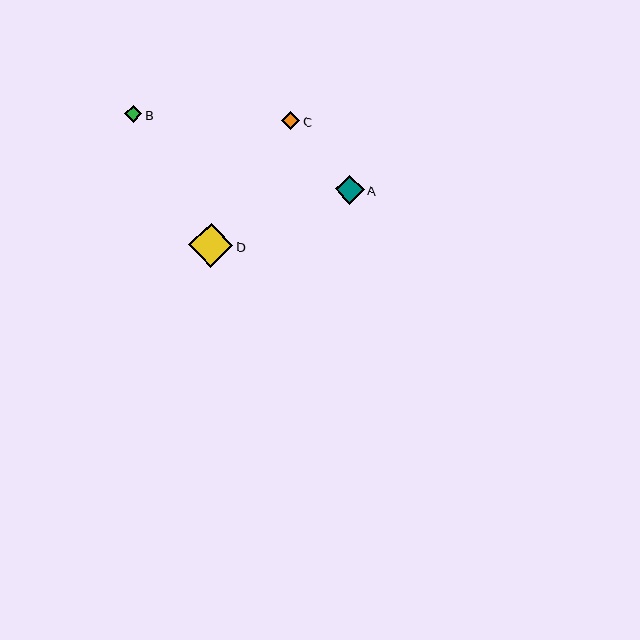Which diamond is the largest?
Diamond D is the largest with a size of approximately 44 pixels.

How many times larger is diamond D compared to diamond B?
Diamond D is approximately 2.6 times the size of diamond B.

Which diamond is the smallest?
Diamond B is the smallest with a size of approximately 17 pixels.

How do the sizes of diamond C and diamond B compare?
Diamond C and diamond B are approximately the same size.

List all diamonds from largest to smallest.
From largest to smallest: D, A, C, B.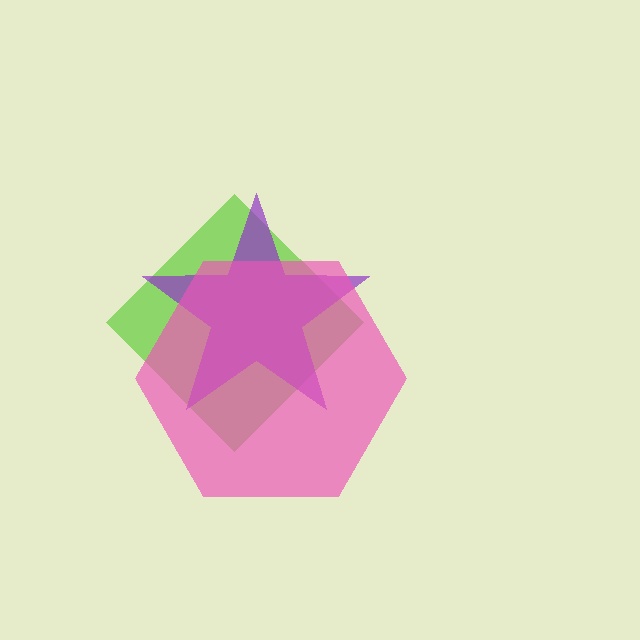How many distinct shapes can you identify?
There are 3 distinct shapes: a lime diamond, a purple star, a pink hexagon.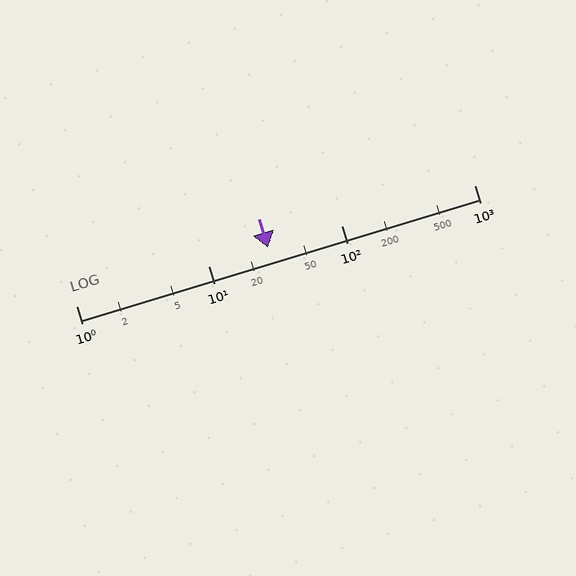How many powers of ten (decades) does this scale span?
The scale spans 3 decades, from 1 to 1000.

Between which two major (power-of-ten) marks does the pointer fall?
The pointer is between 10 and 100.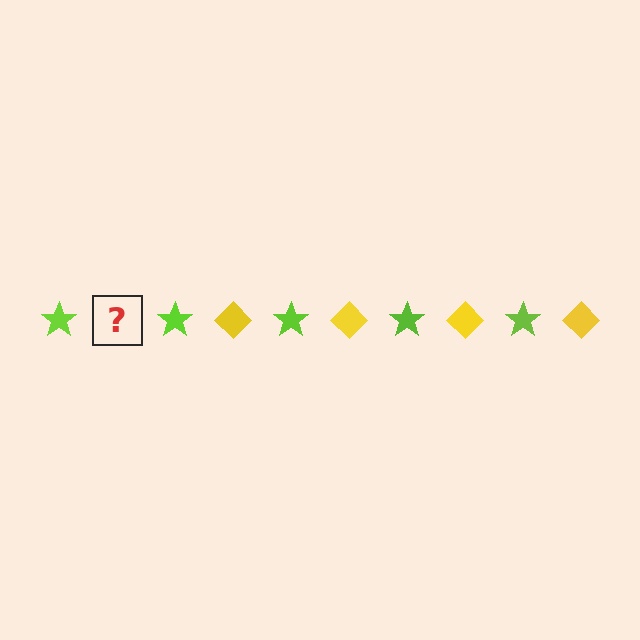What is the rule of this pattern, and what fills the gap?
The rule is that the pattern alternates between lime star and yellow diamond. The gap should be filled with a yellow diamond.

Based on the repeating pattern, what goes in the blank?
The blank should be a yellow diamond.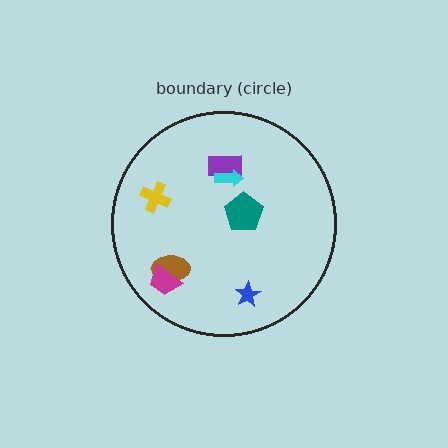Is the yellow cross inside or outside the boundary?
Inside.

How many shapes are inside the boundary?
7 inside, 0 outside.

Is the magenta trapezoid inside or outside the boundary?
Inside.